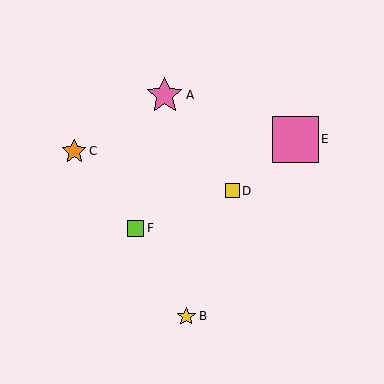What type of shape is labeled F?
Shape F is a lime square.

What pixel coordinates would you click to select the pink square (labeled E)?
Click at (295, 139) to select the pink square E.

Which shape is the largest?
The pink square (labeled E) is the largest.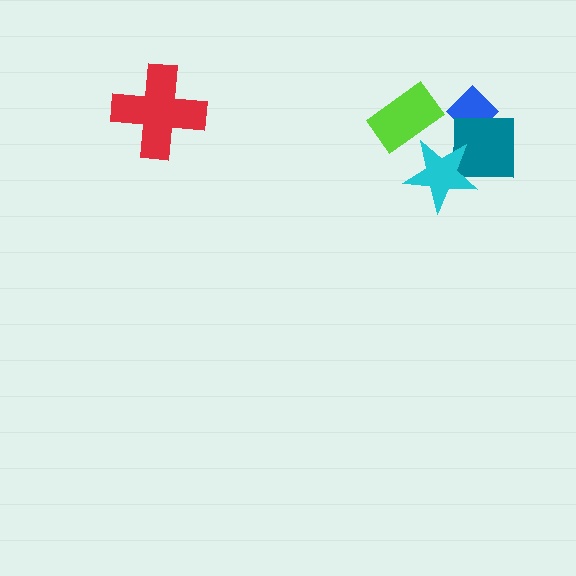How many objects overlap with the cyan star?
1 object overlaps with the cyan star.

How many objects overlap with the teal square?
2 objects overlap with the teal square.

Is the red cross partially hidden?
No, no other shape covers it.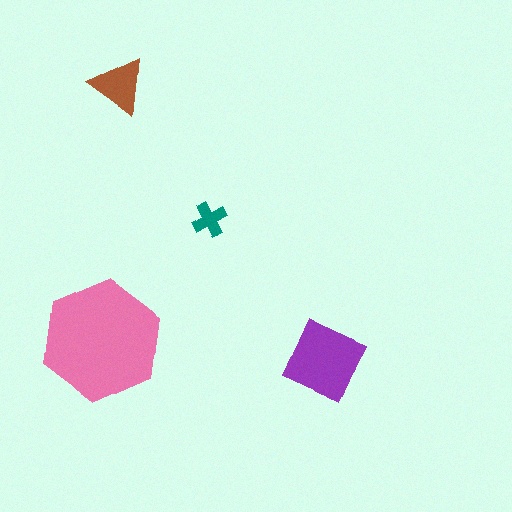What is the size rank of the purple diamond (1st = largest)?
2nd.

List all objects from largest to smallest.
The pink hexagon, the purple diamond, the brown triangle, the teal cross.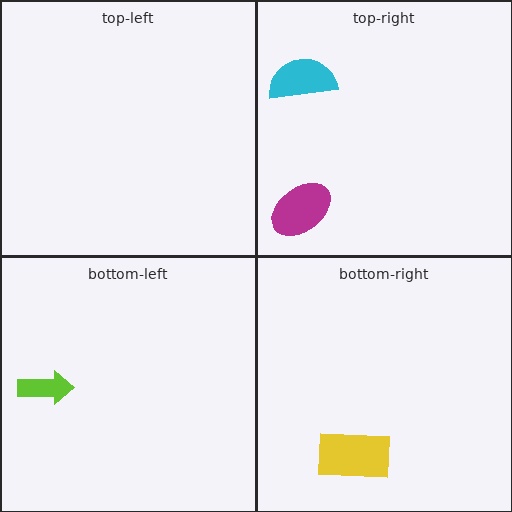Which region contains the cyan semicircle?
The top-right region.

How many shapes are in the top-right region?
2.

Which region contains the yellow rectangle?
The bottom-right region.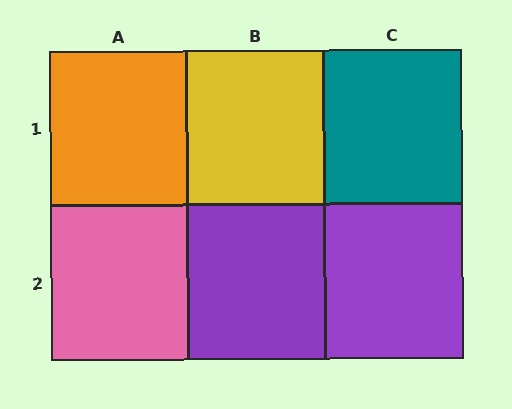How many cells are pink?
1 cell is pink.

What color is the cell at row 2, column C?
Purple.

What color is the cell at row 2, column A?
Pink.